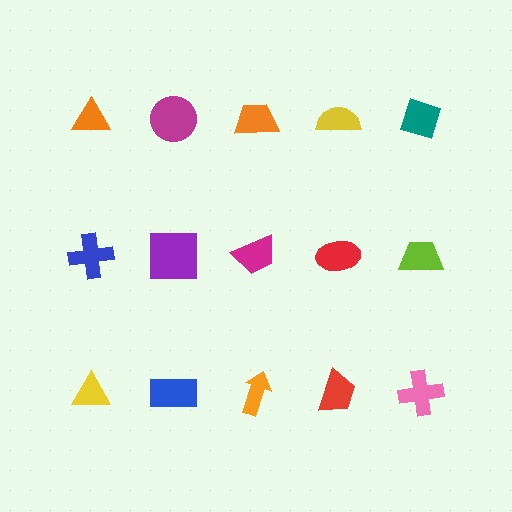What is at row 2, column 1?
A blue cross.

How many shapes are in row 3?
5 shapes.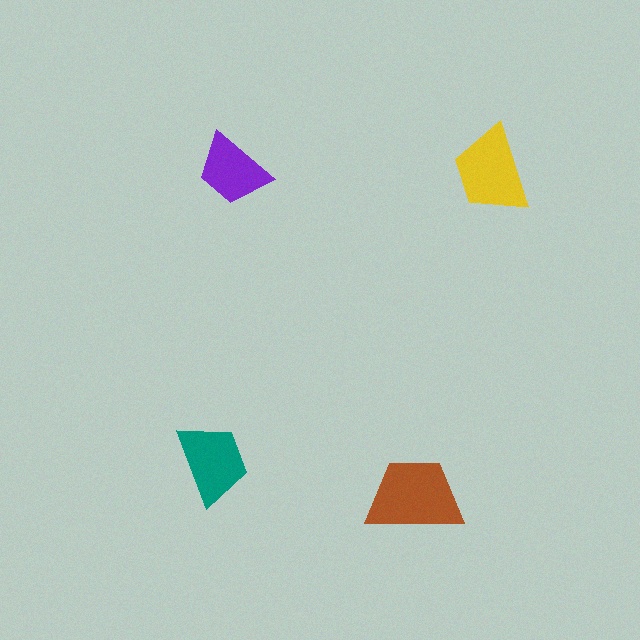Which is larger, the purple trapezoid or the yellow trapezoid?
The yellow one.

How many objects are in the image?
There are 4 objects in the image.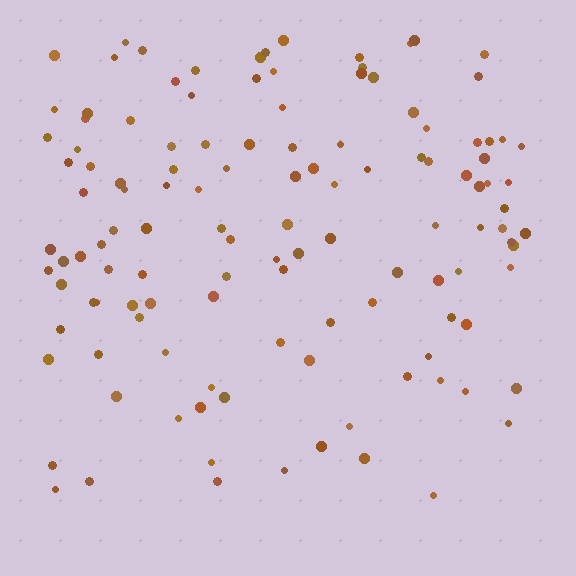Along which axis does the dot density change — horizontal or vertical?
Vertical.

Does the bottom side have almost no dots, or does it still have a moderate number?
Still a moderate number, just noticeably fewer than the top.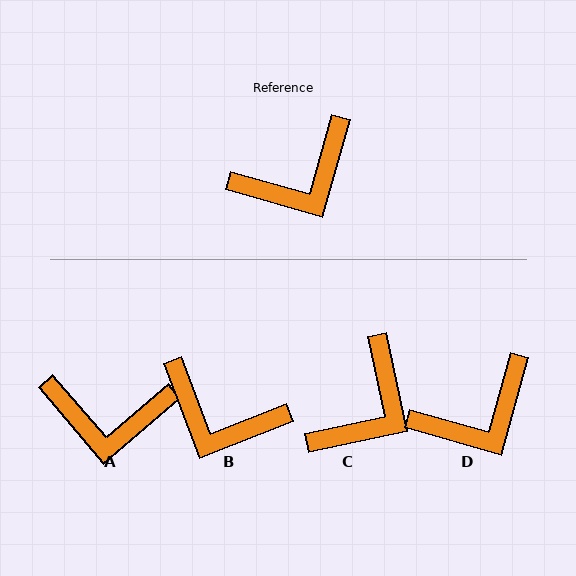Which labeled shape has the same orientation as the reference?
D.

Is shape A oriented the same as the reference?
No, it is off by about 34 degrees.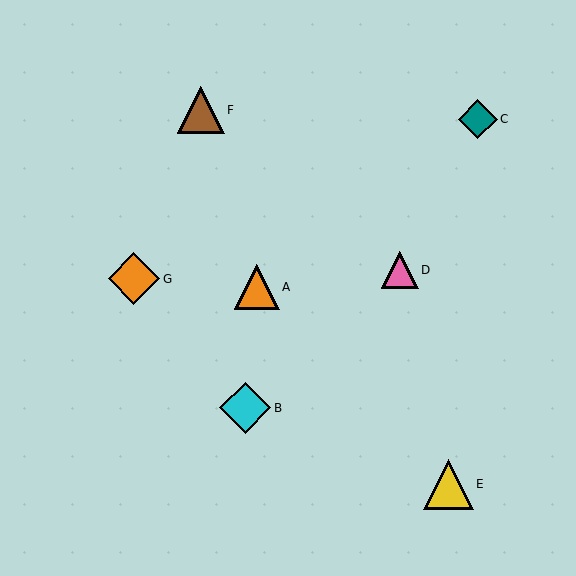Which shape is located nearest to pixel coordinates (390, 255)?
The pink triangle (labeled D) at (400, 270) is nearest to that location.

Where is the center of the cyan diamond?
The center of the cyan diamond is at (245, 408).